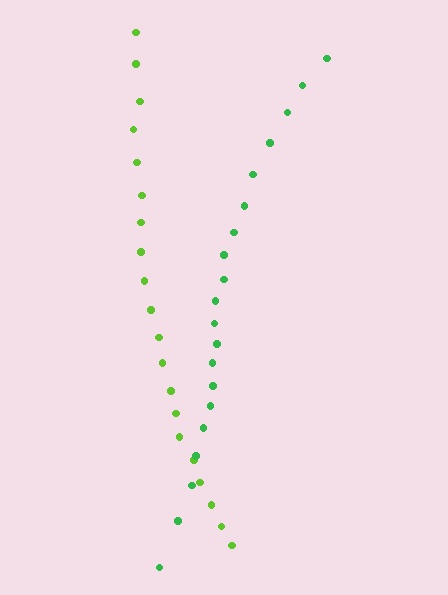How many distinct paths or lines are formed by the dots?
There are 2 distinct paths.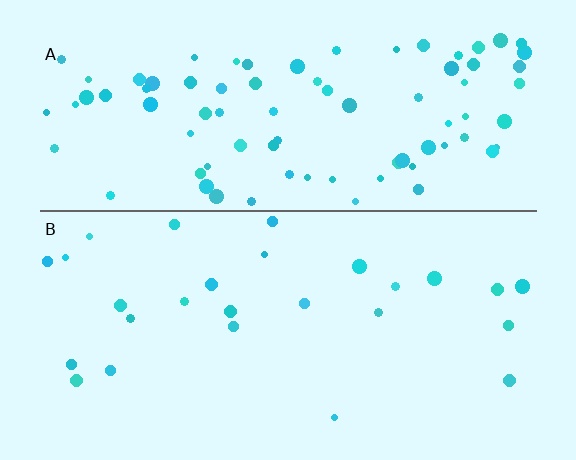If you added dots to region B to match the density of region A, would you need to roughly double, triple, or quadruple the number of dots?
Approximately triple.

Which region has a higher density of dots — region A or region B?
A (the top).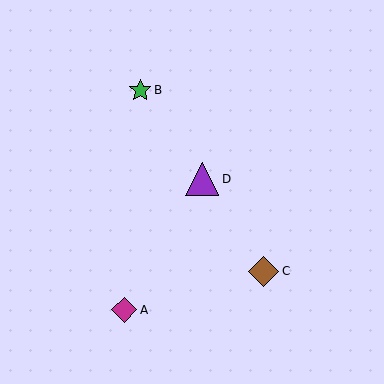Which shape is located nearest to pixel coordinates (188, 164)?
The purple triangle (labeled D) at (202, 179) is nearest to that location.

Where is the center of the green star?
The center of the green star is at (140, 90).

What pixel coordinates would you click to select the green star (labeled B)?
Click at (140, 90) to select the green star B.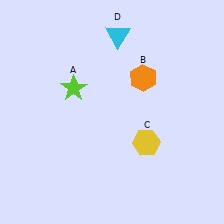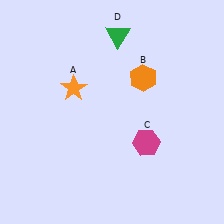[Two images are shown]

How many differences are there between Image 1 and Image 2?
There are 3 differences between the two images.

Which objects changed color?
A changed from lime to orange. C changed from yellow to magenta. D changed from cyan to green.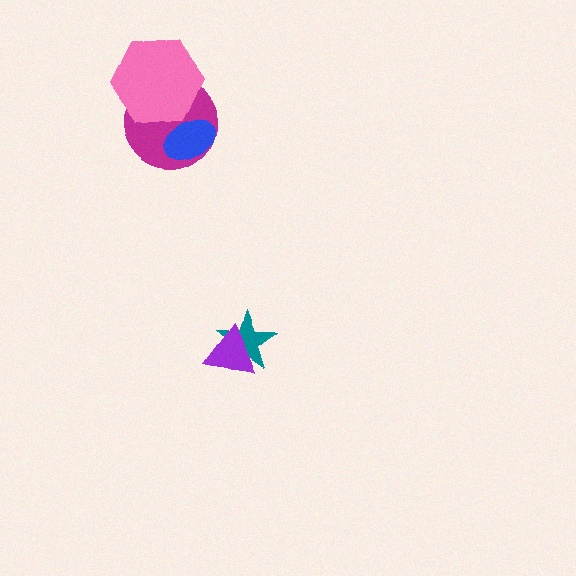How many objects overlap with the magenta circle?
2 objects overlap with the magenta circle.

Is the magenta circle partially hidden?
Yes, it is partially covered by another shape.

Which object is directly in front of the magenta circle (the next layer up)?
The blue ellipse is directly in front of the magenta circle.